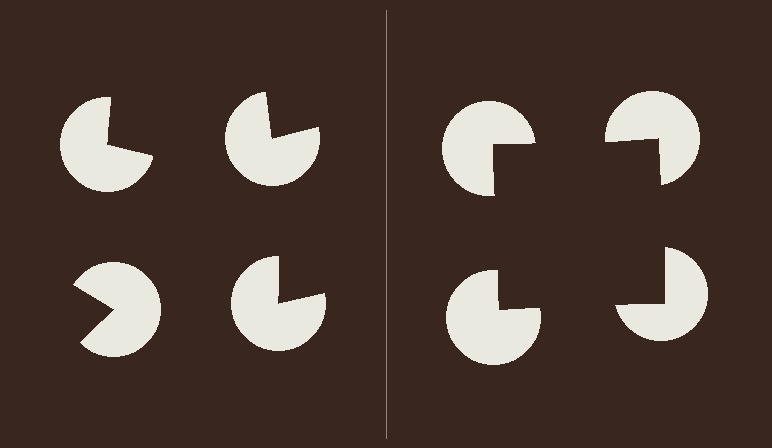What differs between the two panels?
The pac-man discs are positioned identically on both sides; only the wedge orientations differ. On the right they align to a square; on the left they are misaligned.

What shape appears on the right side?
An illusory square.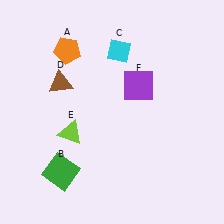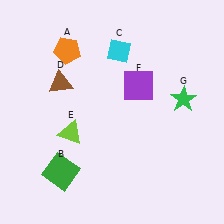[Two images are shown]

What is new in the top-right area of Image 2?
A green star (G) was added in the top-right area of Image 2.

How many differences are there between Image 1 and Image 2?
There is 1 difference between the two images.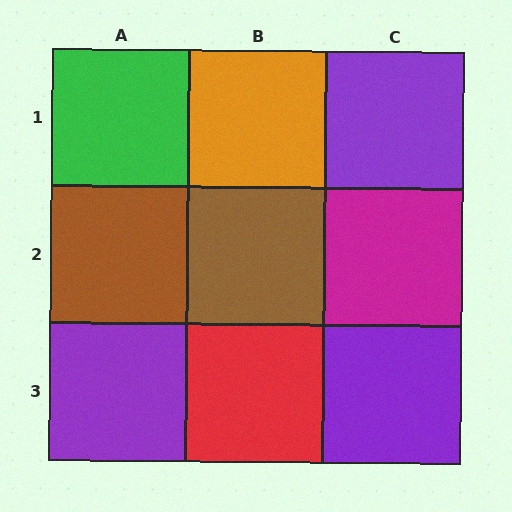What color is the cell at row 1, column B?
Orange.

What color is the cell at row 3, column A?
Purple.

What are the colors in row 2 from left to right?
Brown, brown, magenta.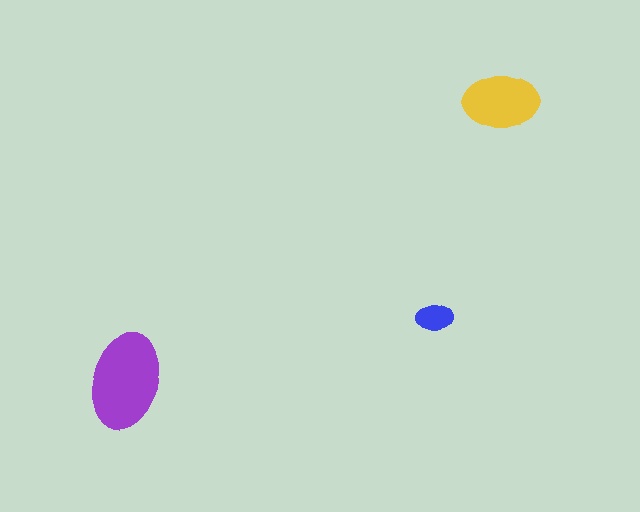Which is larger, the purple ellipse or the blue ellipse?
The purple one.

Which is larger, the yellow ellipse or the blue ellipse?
The yellow one.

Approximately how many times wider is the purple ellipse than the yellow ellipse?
About 1.5 times wider.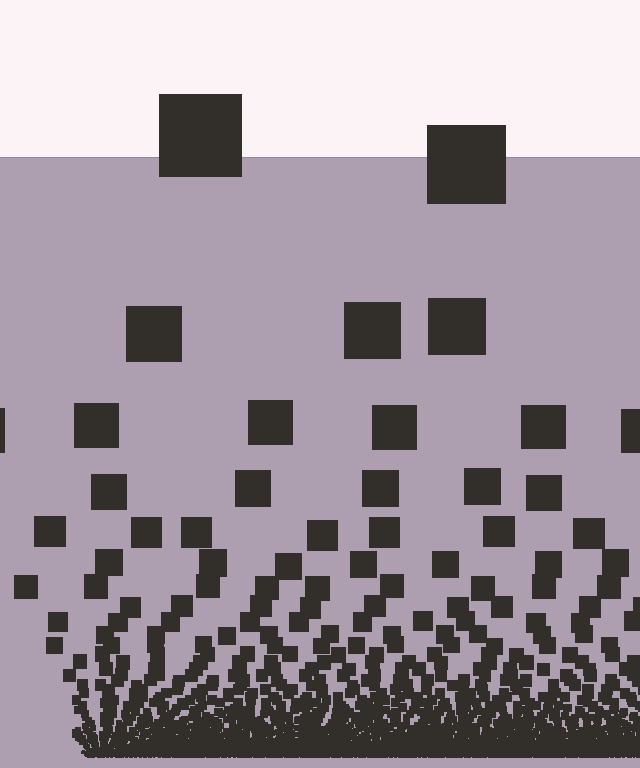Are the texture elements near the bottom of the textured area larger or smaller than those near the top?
Smaller. The gradient is inverted — elements near the bottom are smaller and denser.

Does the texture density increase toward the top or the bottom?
Density increases toward the bottom.